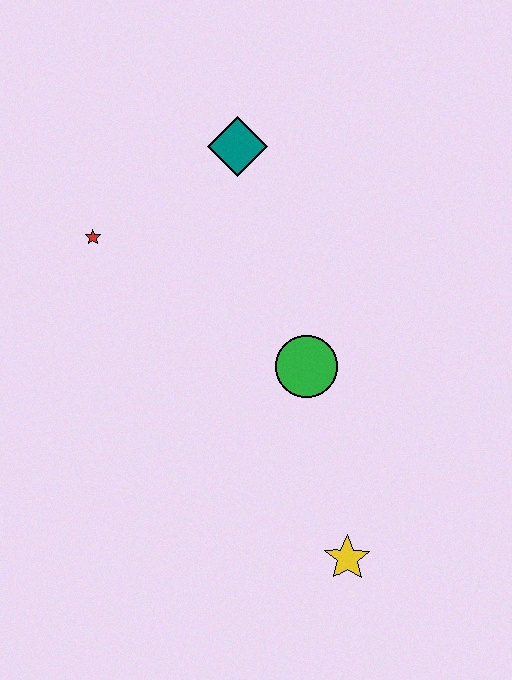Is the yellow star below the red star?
Yes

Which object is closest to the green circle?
The yellow star is closest to the green circle.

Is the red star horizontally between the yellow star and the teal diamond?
No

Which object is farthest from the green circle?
The red star is farthest from the green circle.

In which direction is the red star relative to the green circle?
The red star is to the left of the green circle.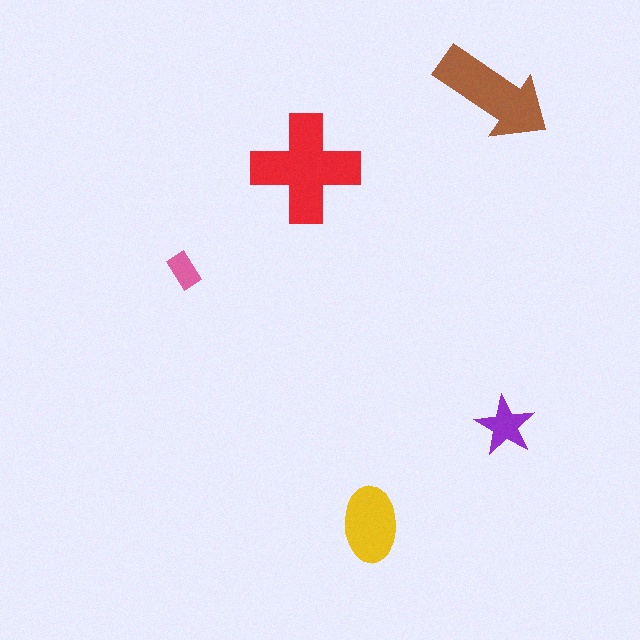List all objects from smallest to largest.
The pink rectangle, the purple star, the yellow ellipse, the brown arrow, the red cross.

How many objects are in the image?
There are 5 objects in the image.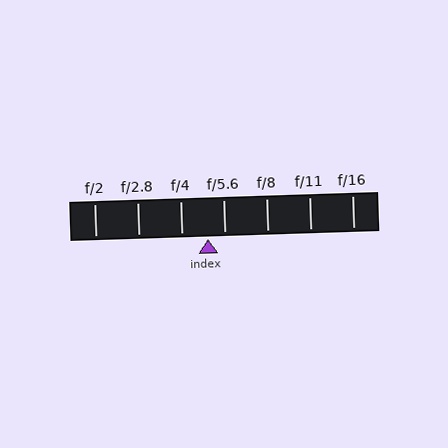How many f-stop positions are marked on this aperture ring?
There are 7 f-stop positions marked.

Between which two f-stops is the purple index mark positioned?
The index mark is between f/4 and f/5.6.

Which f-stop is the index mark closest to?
The index mark is closest to f/5.6.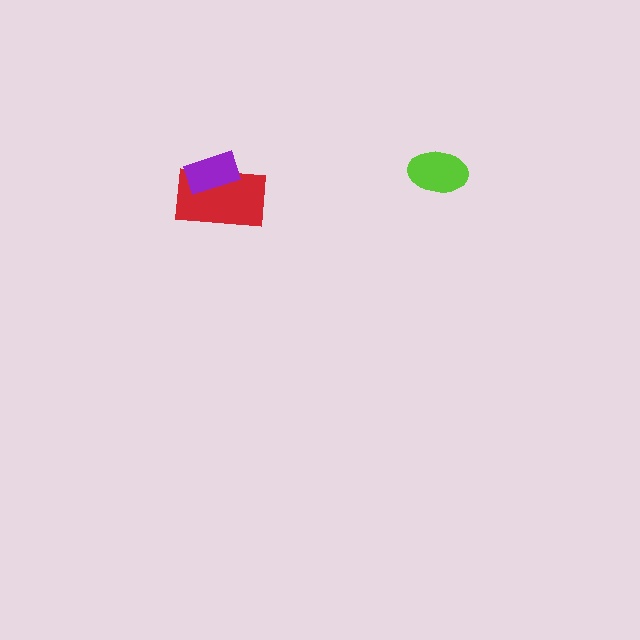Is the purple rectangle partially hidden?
No, no other shape covers it.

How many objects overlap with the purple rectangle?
1 object overlaps with the purple rectangle.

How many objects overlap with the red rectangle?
1 object overlaps with the red rectangle.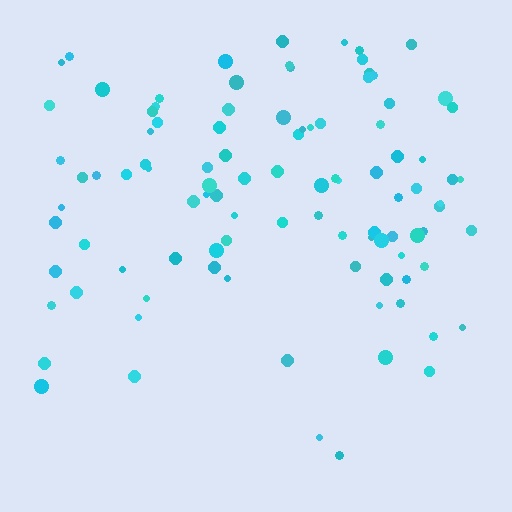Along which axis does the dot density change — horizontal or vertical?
Vertical.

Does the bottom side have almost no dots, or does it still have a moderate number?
Still a moderate number, just noticeably fewer than the top.